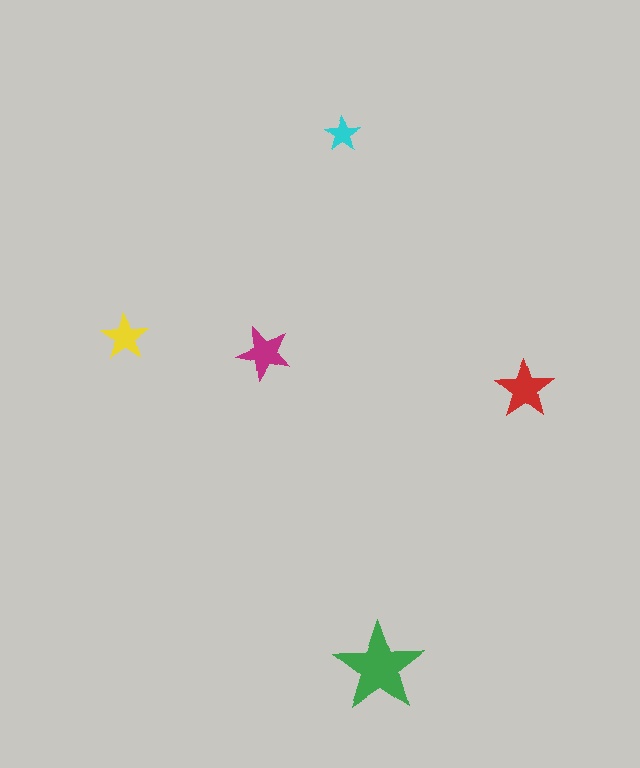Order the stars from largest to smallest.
the green one, the red one, the magenta one, the yellow one, the cyan one.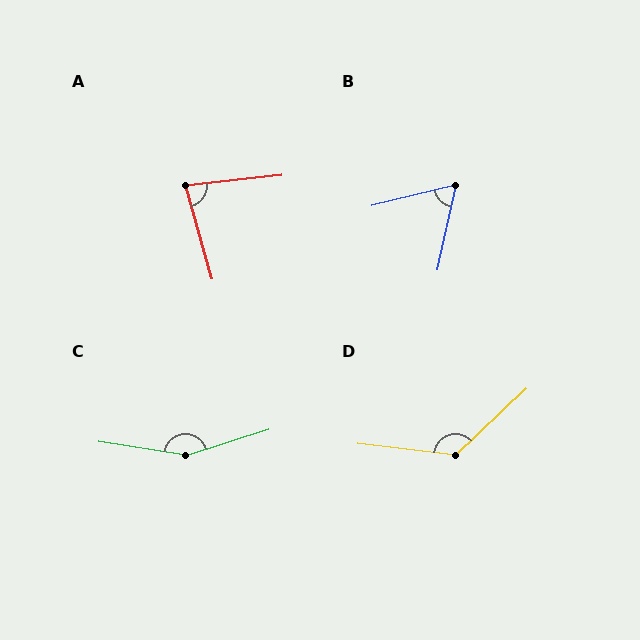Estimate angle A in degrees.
Approximately 80 degrees.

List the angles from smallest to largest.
B (64°), A (80°), D (130°), C (153°).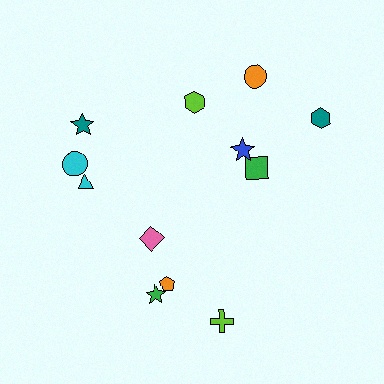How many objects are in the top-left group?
There are 3 objects.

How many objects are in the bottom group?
There are 4 objects.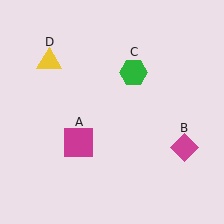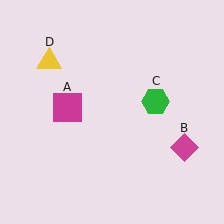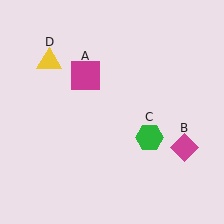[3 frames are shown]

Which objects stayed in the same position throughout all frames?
Magenta diamond (object B) and yellow triangle (object D) remained stationary.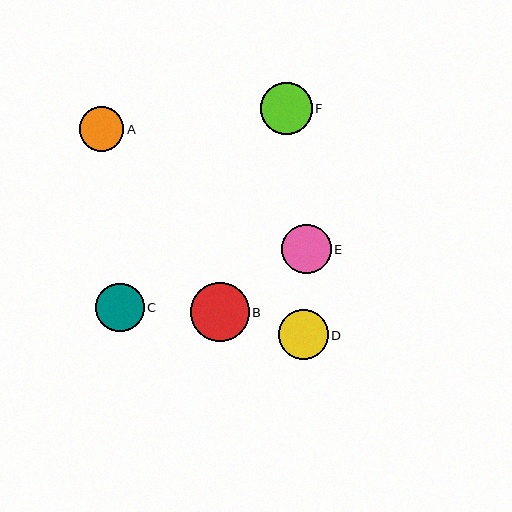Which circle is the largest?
Circle B is the largest with a size of approximately 59 pixels.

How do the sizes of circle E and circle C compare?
Circle E and circle C are approximately the same size.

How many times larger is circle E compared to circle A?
Circle E is approximately 1.1 times the size of circle A.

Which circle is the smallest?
Circle A is the smallest with a size of approximately 45 pixels.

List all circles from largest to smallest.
From largest to smallest: B, F, E, D, C, A.